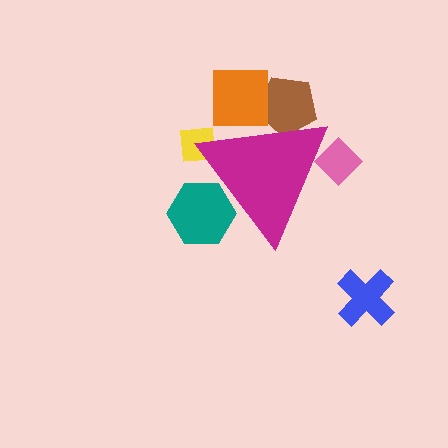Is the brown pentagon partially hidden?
Yes, the brown pentagon is partially hidden behind the magenta triangle.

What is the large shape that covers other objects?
A magenta triangle.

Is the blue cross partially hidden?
No, the blue cross is fully visible.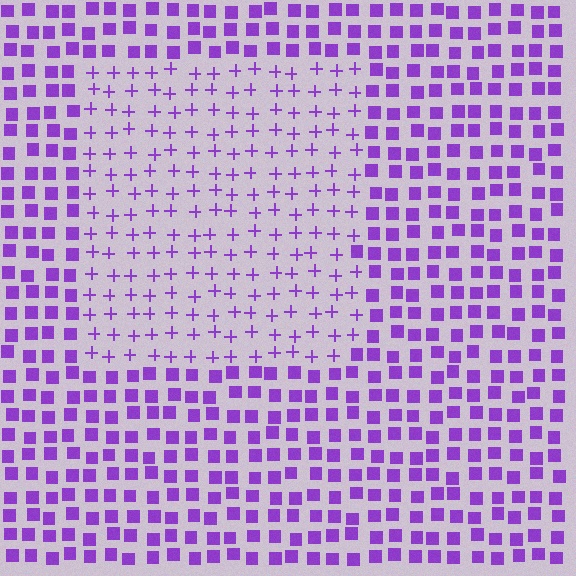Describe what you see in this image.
The image is filled with small purple elements arranged in a uniform grid. A rectangle-shaped region contains plus signs, while the surrounding area contains squares. The boundary is defined purely by the change in element shape.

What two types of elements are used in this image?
The image uses plus signs inside the rectangle region and squares outside it.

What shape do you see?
I see a rectangle.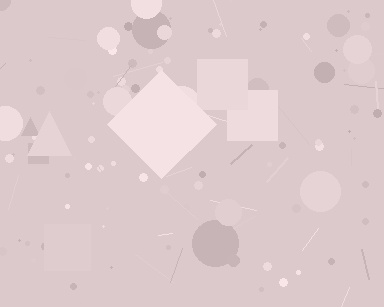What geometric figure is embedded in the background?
A diamond is embedded in the background.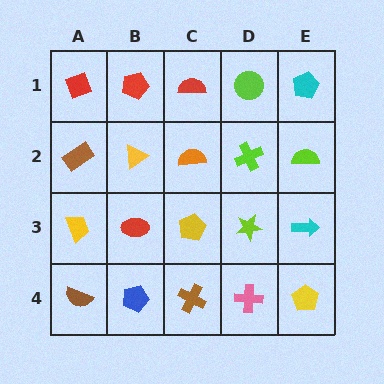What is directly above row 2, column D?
A lime circle.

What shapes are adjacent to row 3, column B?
A yellow triangle (row 2, column B), a blue pentagon (row 4, column B), a yellow trapezoid (row 3, column A), a yellow pentagon (row 3, column C).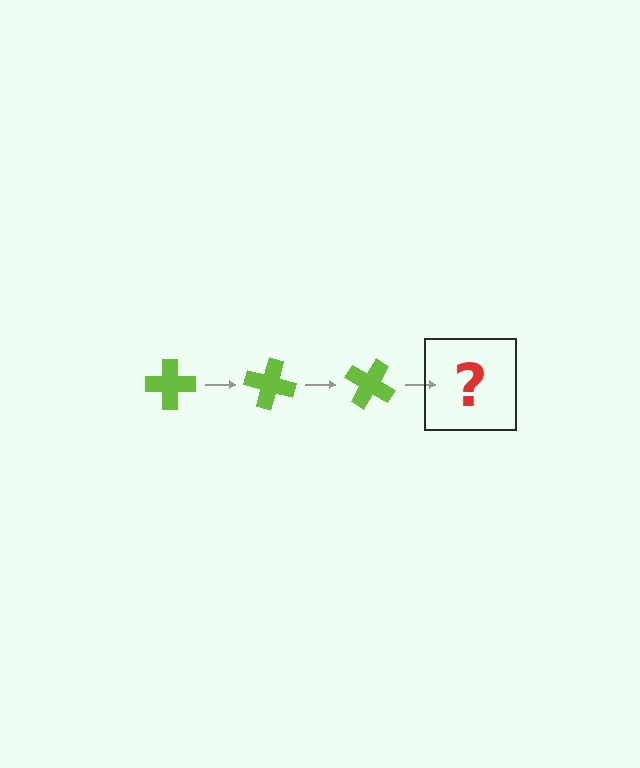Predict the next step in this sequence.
The next step is a lime cross rotated 45 degrees.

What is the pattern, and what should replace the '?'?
The pattern is that the cross rotates 15 degrees each step. The '?' should be a lime cross rotated 45 degrees.